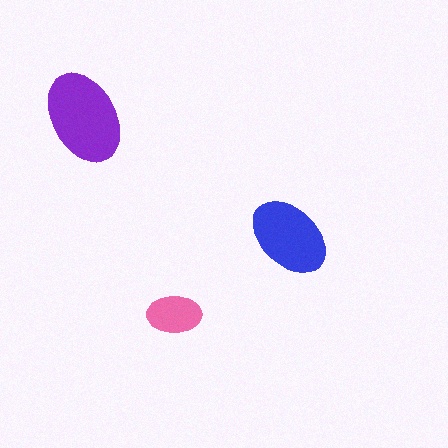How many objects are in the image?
There are 3 objects in the image.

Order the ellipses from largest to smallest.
the purple one, the blue one, the pink one.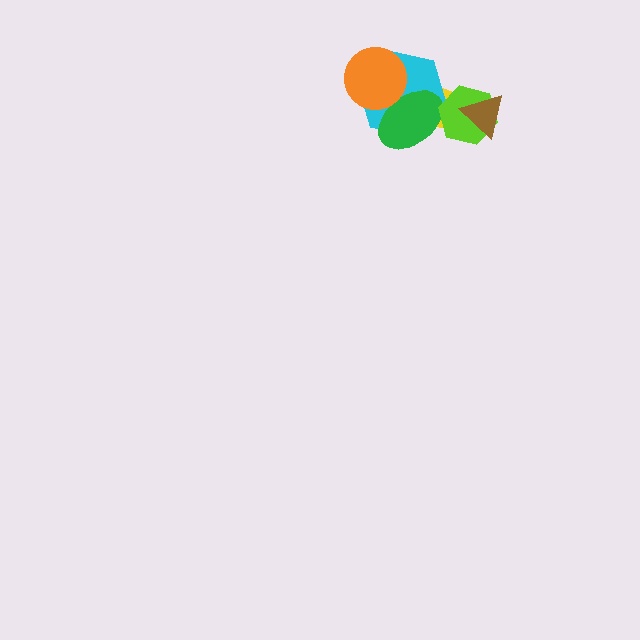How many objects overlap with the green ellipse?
4 objects overlap with the green ellipse.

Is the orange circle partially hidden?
No, no other shape covers it.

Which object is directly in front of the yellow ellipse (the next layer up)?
The cyan hexagon is directly in front of the yellow ellipse.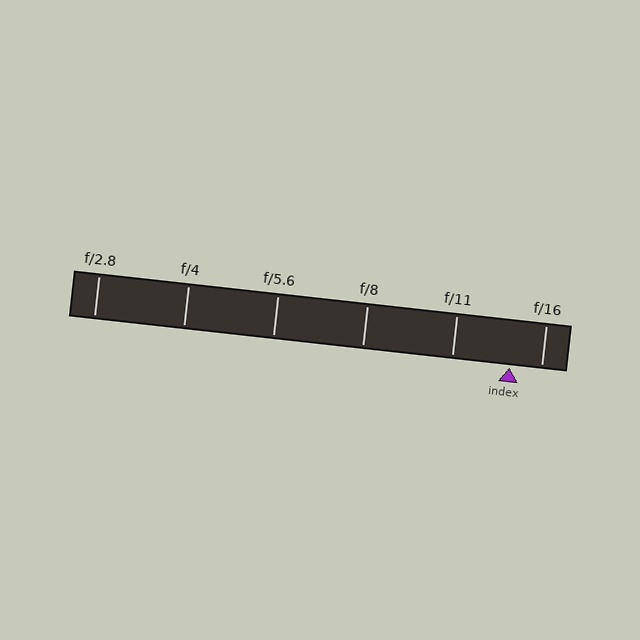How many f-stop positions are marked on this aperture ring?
There are 6 f-stop positions marked.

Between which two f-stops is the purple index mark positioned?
The index mark is between f/11 and f/16.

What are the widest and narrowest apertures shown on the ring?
The widest aperture shown is f/2.8 and the narrowest is f/16.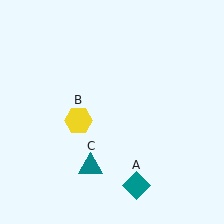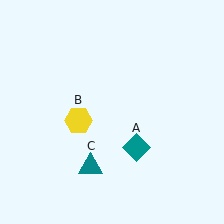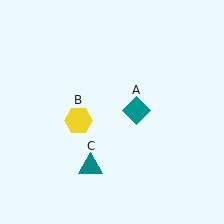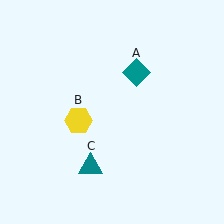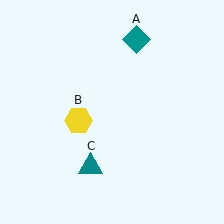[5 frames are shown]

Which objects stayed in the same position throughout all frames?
Yellow hexagon (object B) and teal triangle (object C) remained stationary.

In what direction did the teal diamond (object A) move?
The teal diamond (object A) moved up.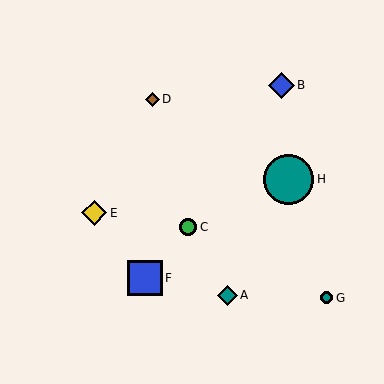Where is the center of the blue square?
The center of the blue square is at (145, 278).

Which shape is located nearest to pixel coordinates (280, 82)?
The blue diamond (labeled B) at (281, 86) is nearest to that location.